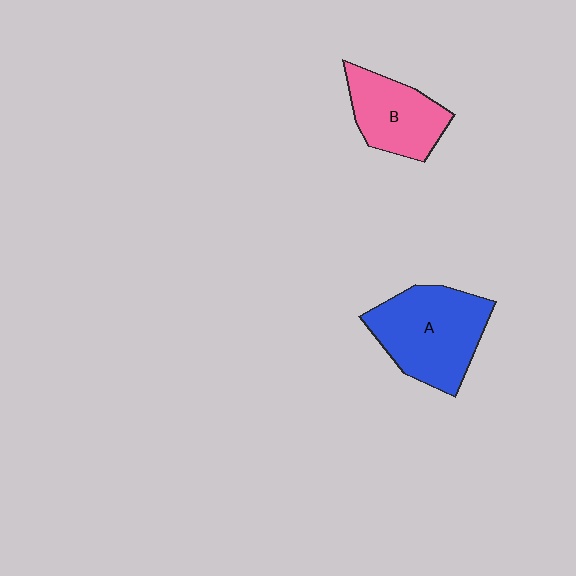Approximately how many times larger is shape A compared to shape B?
Approximately 1.4 times.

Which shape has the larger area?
Shape A (blue).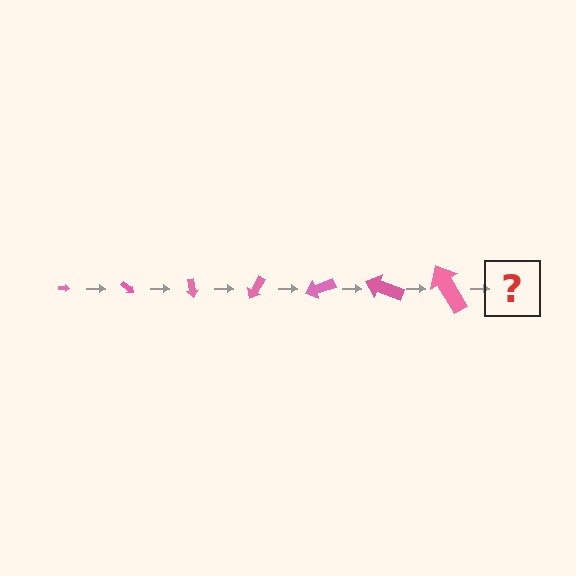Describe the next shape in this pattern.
It should be an arrow, larger than the previous one and rotated 280 degrees from the start.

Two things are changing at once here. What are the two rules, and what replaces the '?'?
The two rules are that the arrow grows larger each step and it rotates 40 degrees each step. The '?' should be an arrow, larger than the previous one and rotated 280 degrees from the start.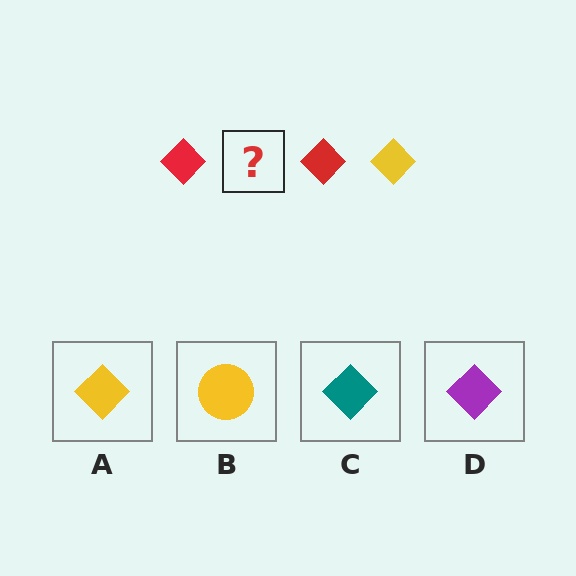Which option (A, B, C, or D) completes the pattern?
A.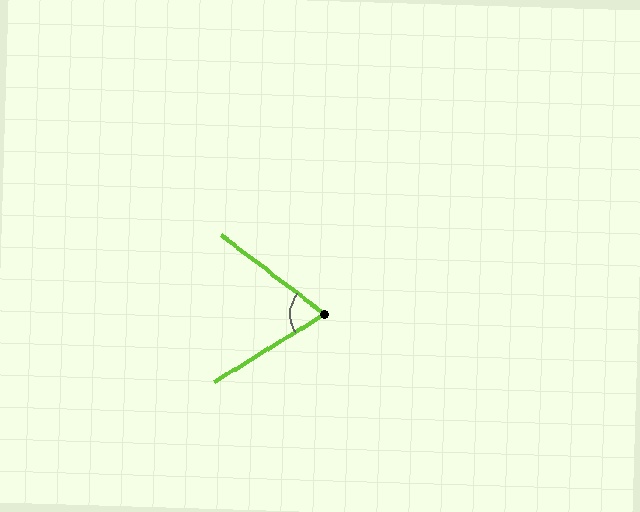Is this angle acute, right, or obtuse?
It is acute.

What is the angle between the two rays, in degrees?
Approximately 69 degrees.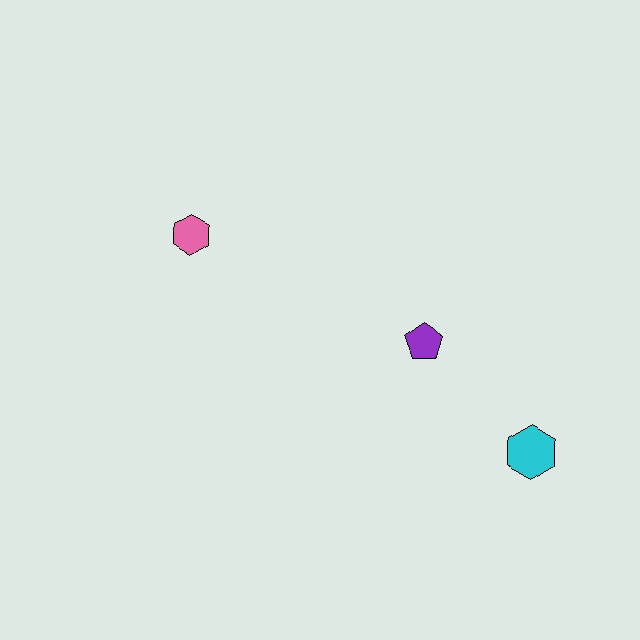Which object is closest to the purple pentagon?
The cyan hexagon is closest to the purple pentagon.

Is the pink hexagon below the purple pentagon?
No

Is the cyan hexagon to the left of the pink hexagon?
No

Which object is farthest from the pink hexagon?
The cyan hexagon is farthest from the pink hexagon.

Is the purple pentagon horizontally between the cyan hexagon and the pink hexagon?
Yes